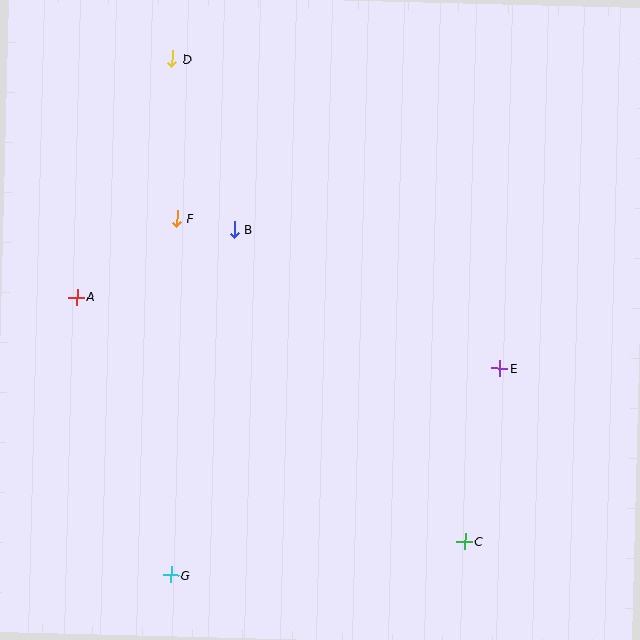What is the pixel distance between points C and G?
The distance between C and G is 296 pixels.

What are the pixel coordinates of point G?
Point G is at (171, 575).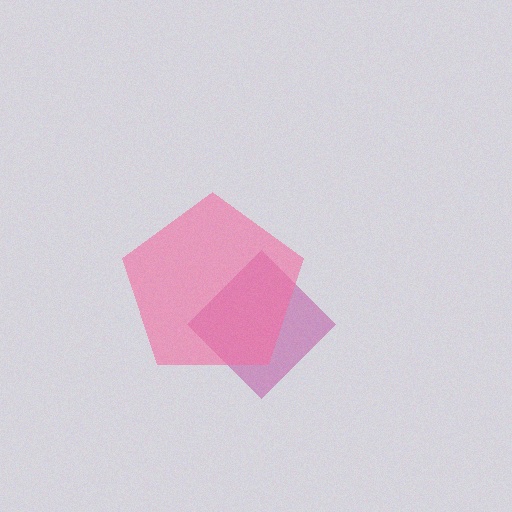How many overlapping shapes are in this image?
There are 2 overlapping shapes in the image.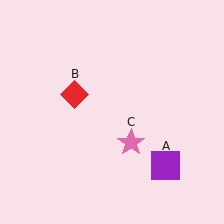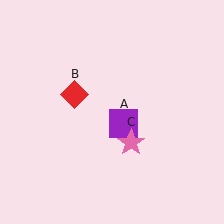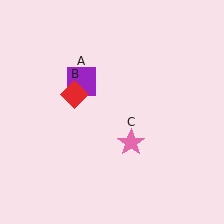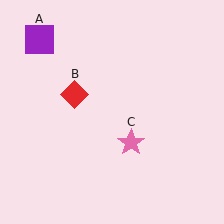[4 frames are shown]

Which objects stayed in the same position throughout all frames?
Red diamond (object B) and pink star (object C) remained stationary.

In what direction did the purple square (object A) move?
The purple square (object A) moved up and to the left.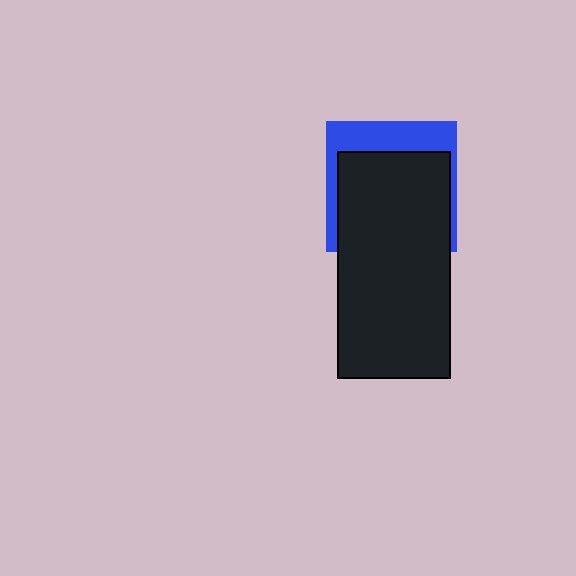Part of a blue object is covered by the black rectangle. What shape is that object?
It is a square.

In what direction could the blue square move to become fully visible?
The blue square could move up. That would shift it out from behind the black rectangle entirely.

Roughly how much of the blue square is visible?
A small part of it is visible (roughly 34%).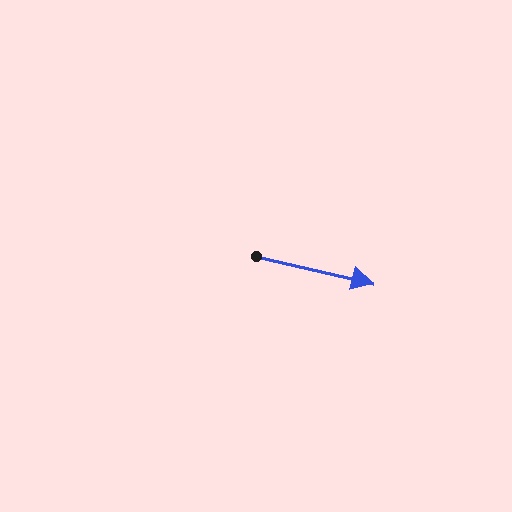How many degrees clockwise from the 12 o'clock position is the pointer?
Approximately 103 degrees.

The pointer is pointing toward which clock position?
Roughly 3 o'clock.